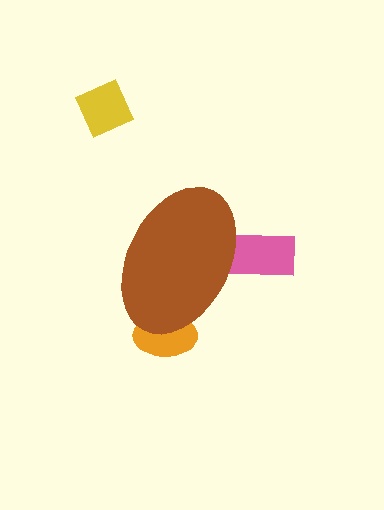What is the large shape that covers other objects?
A brown ellipse.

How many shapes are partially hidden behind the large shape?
2 shapes are partially hidden.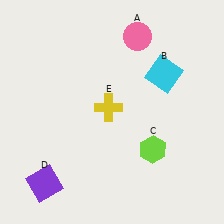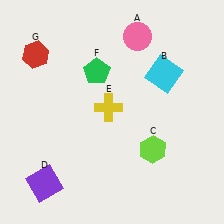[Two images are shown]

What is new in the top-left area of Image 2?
A green pentagon (F) was added in the top-left area of Image 2.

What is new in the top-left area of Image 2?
A red hexagon (G) was added in the top-left area of Image 2.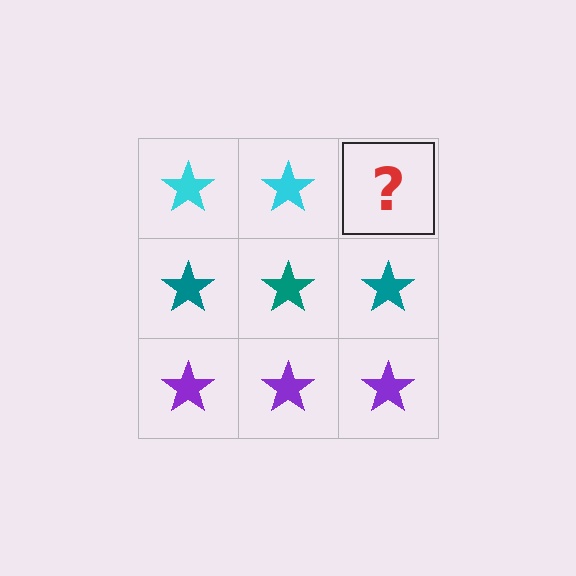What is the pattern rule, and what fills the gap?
The rule is that each row has a consistent color. The gap should be filled with a cyan star.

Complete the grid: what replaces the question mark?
The question mark should be replaced with a cyan star.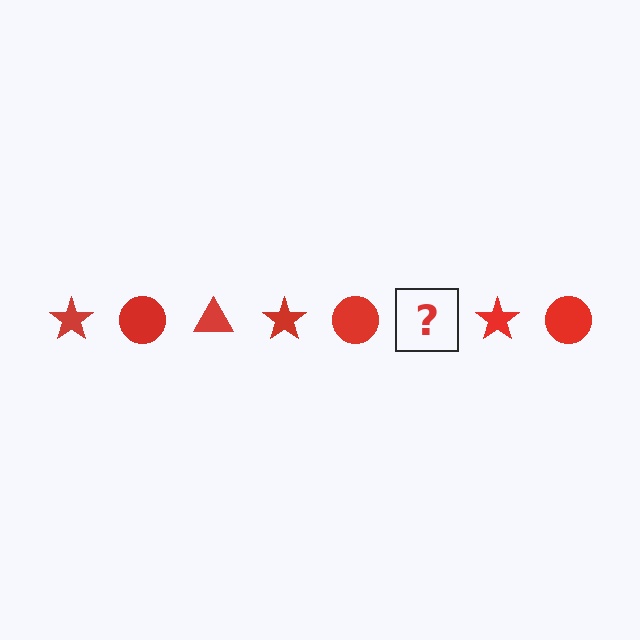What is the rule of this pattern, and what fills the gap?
The rule is that the pattern cycles through star, circle, triangle shapes in red. The gap should be filled with a red triangle.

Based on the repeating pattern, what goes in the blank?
The blank should be a red triangle.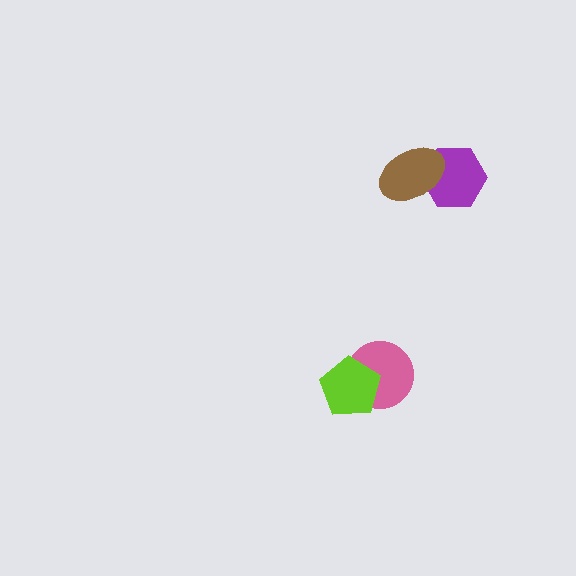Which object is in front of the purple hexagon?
The brown ellipse is in front of the purple hexagon.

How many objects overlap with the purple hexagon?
1 object overlaps with the purple hexagon.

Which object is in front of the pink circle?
The lime pentagon is in front of the pink circle.